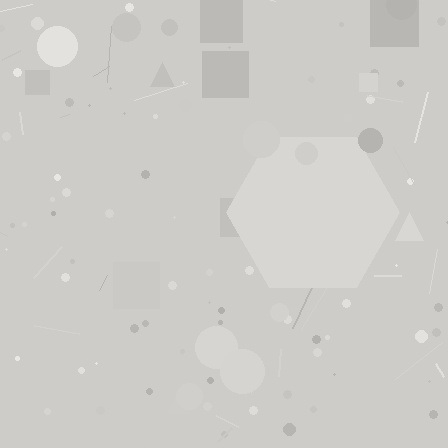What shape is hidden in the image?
A hexagon is hidden in the image.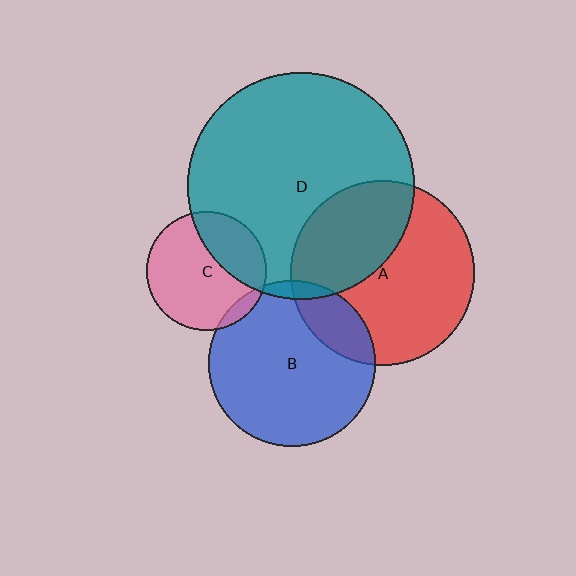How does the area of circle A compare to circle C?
Approximately 2.4 times.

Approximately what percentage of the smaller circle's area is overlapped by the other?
Approximately 40%.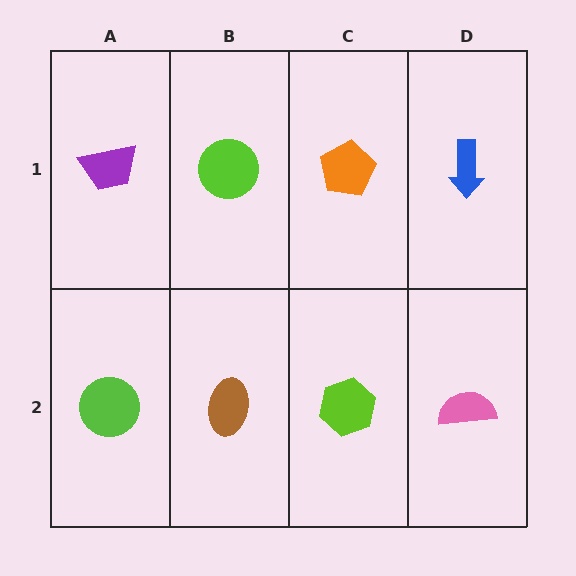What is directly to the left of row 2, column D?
A lime hexagon.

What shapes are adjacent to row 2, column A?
A purple trapezoid (row 1, column A), a brown ellipse (row 2, column B).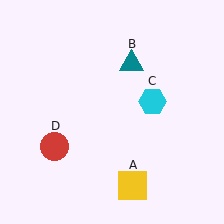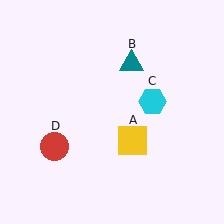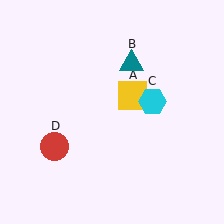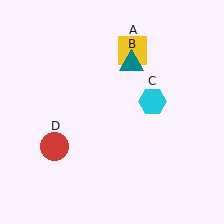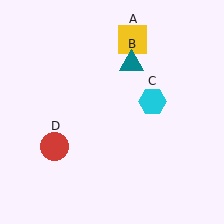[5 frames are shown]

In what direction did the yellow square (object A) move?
The yellow square (object A) moved up.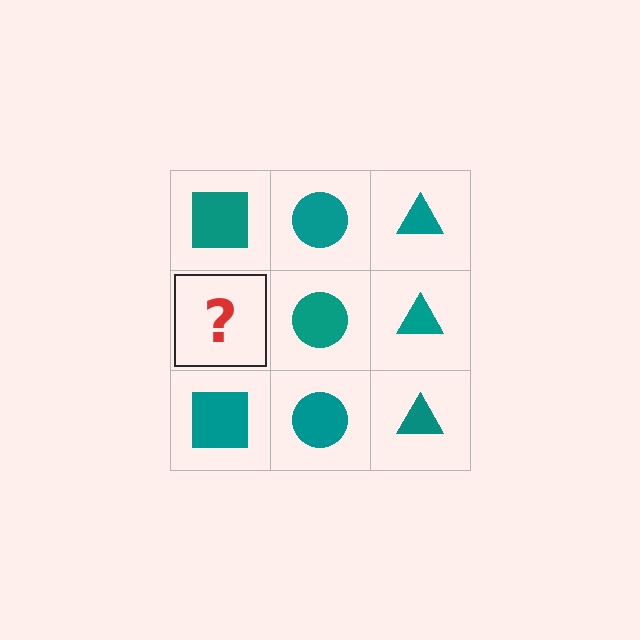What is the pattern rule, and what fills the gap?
The rule is that each column has a consistent shape. The gap should be filled with a teal square.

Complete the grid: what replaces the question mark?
The question mark should be replaced with a teal square.